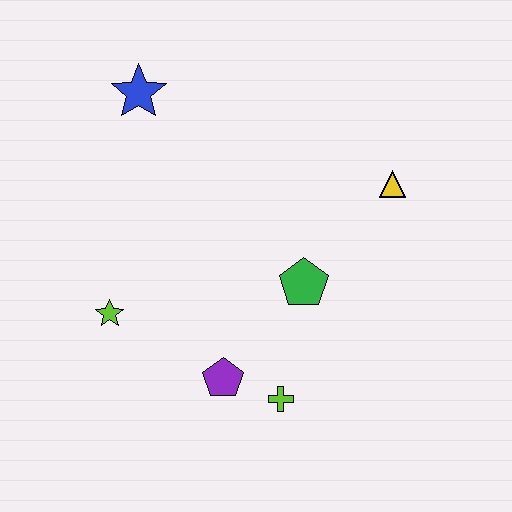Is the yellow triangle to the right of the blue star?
Yes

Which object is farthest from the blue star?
The lime cross is farthest from the blue star.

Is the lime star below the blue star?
Yes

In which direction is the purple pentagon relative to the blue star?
The purple pentagon is below the blue star.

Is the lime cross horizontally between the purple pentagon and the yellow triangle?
Yes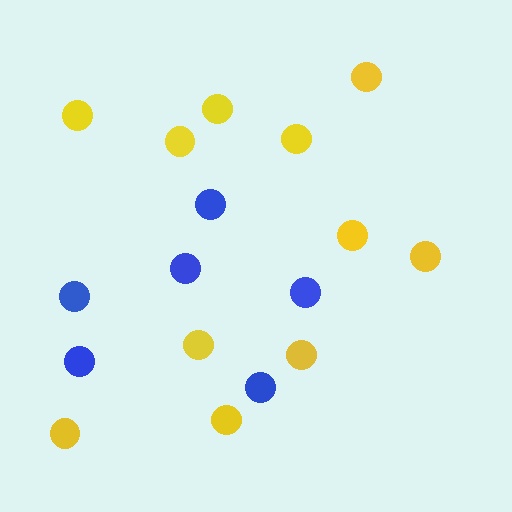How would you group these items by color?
There are 2 groups: one group of yellow circles (11) and one group of blue circles (6).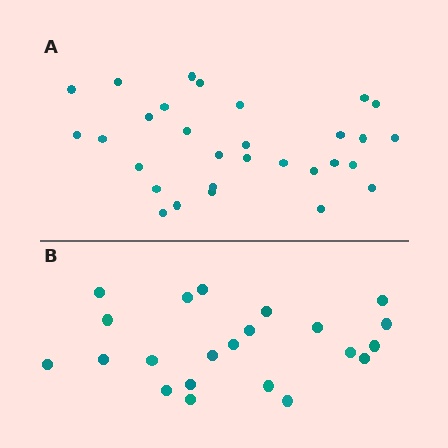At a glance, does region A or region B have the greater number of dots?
Region A (the top region) has more dots.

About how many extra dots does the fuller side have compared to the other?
Region A has roughly 8 or so more dots than region B.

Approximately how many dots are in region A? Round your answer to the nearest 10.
About 30 dots.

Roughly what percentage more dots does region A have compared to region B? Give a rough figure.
About 35% more.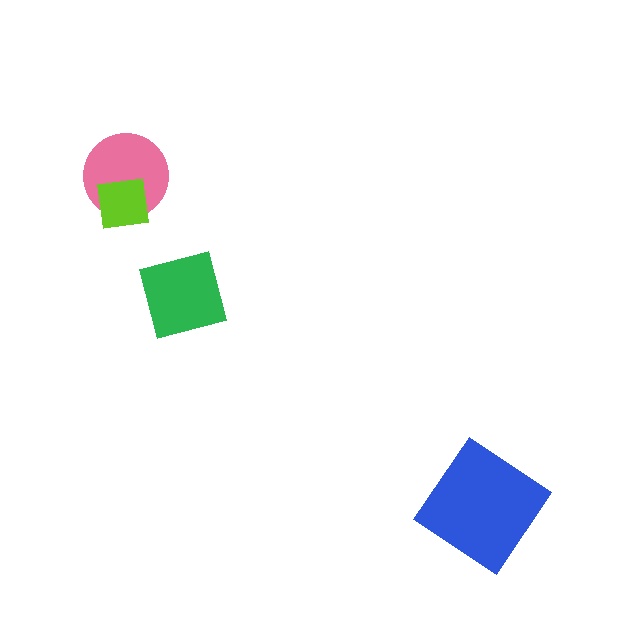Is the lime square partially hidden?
No, no other shape covers it.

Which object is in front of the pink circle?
The lime square is in front of the pink circle.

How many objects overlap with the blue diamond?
0 objects overlap with the blue diamond.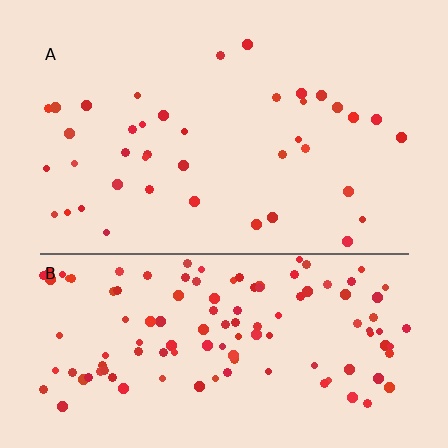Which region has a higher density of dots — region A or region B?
B (the bottom).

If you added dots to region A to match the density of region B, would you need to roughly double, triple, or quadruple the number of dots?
Approximately triple.